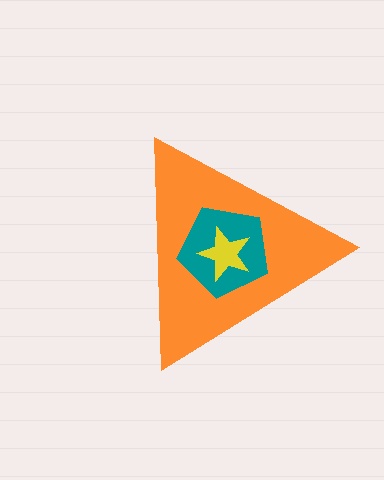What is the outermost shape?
The orange triangle.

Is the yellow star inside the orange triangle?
Yes.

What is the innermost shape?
The yellow star.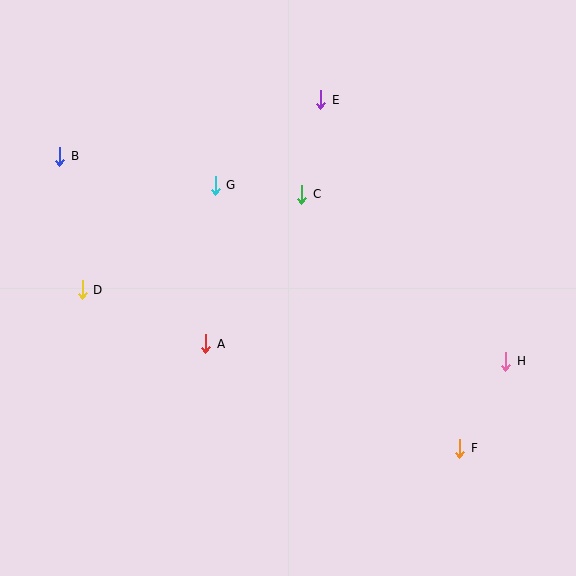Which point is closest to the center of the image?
Point C at (302, 194) is closest to the center.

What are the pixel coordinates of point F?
Point F is at (460, 448).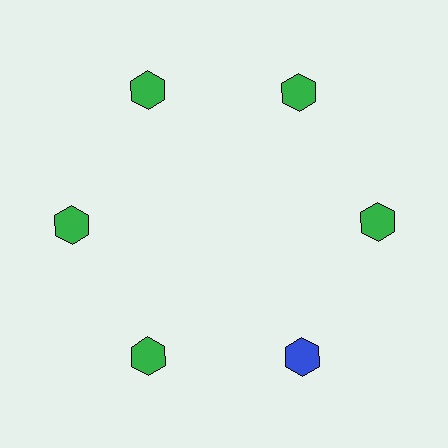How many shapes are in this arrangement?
There are 6 shapes arranged in a ring pattern.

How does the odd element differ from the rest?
It has a different color: blue instead of green.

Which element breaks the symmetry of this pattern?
The blue hexagon at roughly the 5 o'clock position breaks the symmetry. All other shapes are green hexagons.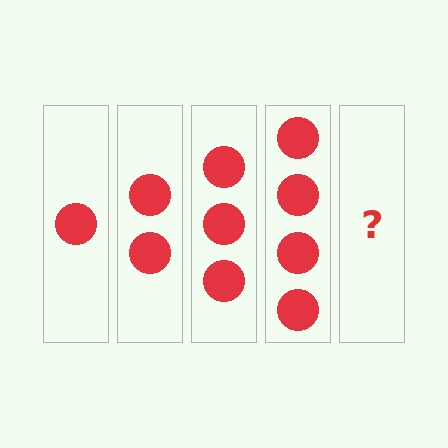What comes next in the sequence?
The next element should be 5 circles.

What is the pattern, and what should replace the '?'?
The pattern is that each step adds one more circle. The '?' should be 5 circles.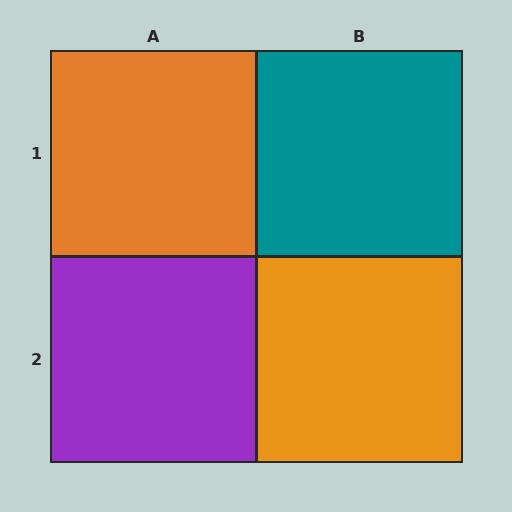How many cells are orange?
2 cells are orange.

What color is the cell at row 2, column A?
Purple.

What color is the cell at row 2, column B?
Orange.